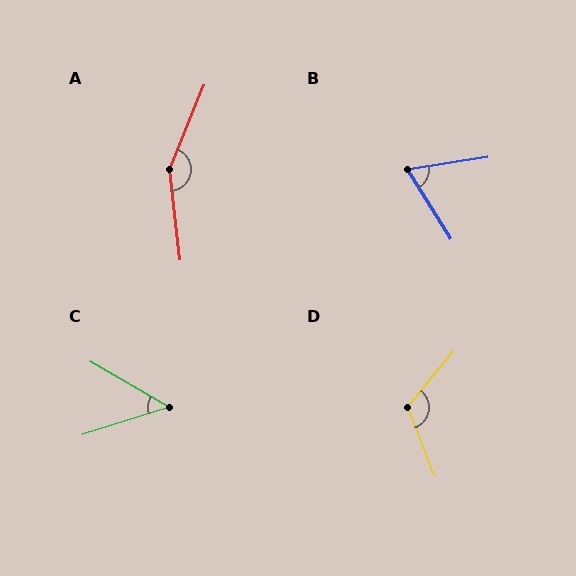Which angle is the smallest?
C, at approximately 48 degrees.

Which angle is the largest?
A, at approximately 152 degrees.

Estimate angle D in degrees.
Approximately 119 degrees.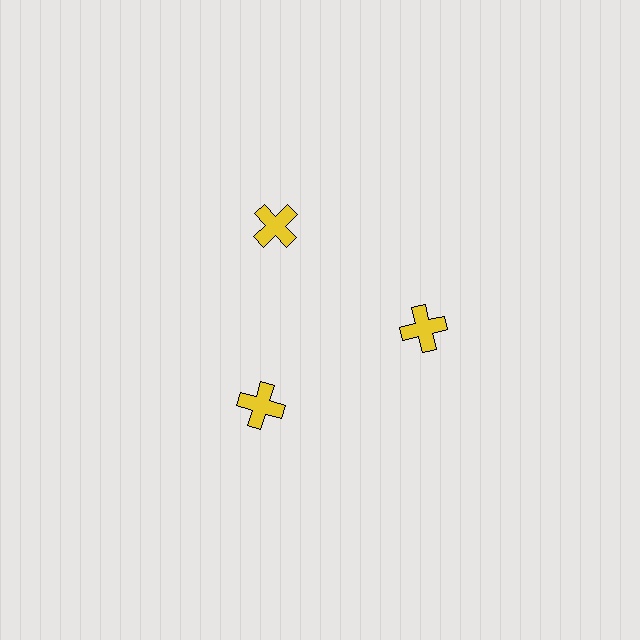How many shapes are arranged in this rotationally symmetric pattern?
There are 3 shapes, arranged in 3 groups of 1.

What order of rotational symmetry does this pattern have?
This pattern has 3-fold rotational symmetry.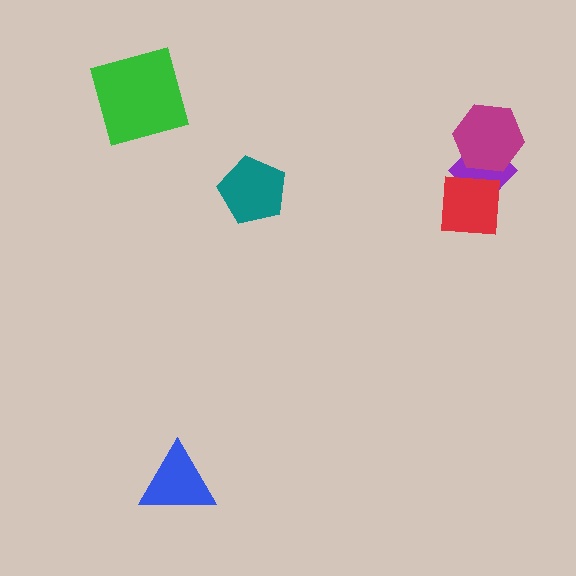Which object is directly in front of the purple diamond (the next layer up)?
The magenta hexagon is directly in front of the purple diamond.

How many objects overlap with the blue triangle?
0 objects overlap with the blue triangle.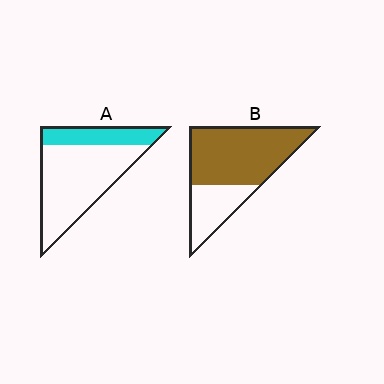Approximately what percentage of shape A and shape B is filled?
A is approximately 25% and B is approximately 70%.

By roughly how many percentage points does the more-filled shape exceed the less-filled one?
By roughly 45 percentage points (B over A).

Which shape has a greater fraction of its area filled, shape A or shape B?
Shape B.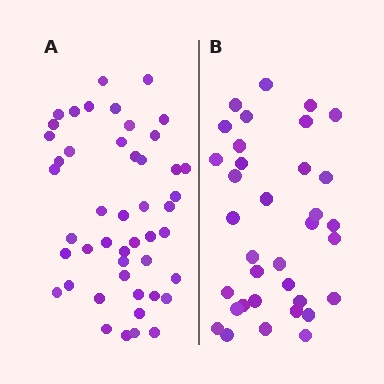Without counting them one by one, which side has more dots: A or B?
Region A (the left region) has more dots.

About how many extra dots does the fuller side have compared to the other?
Region A has roughly 12 or so more dots than region B.